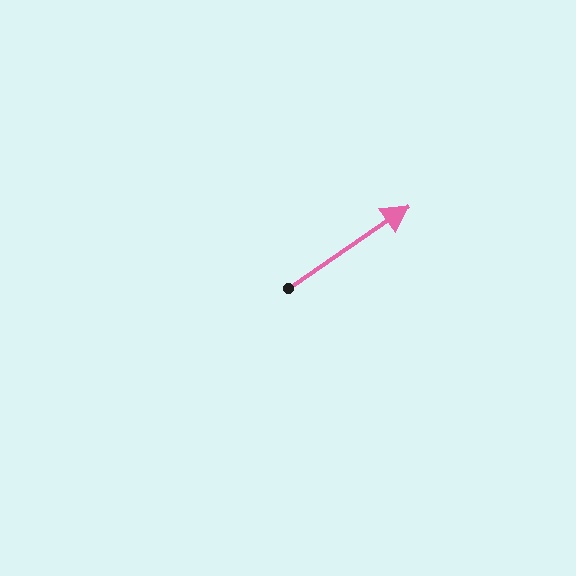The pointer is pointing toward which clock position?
Roughly 2 o'clock.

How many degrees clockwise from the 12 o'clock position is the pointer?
Approximately 56 degrees.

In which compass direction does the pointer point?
Northeast.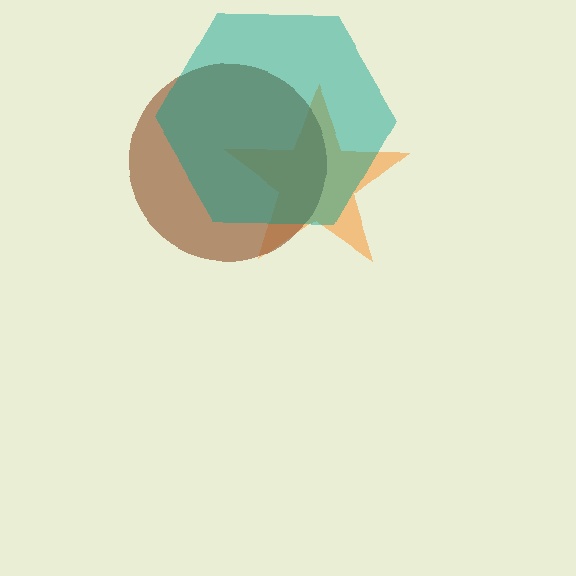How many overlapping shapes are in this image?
There are 3 overlapping shapes in the image.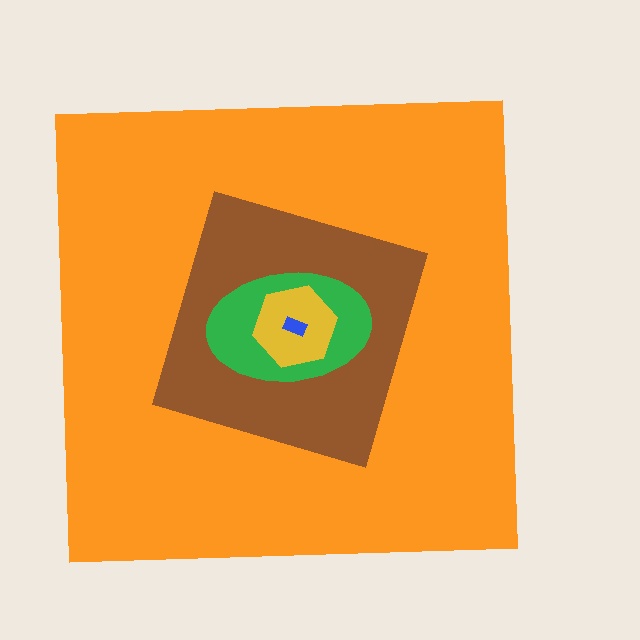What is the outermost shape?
The orange square.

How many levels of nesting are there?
5.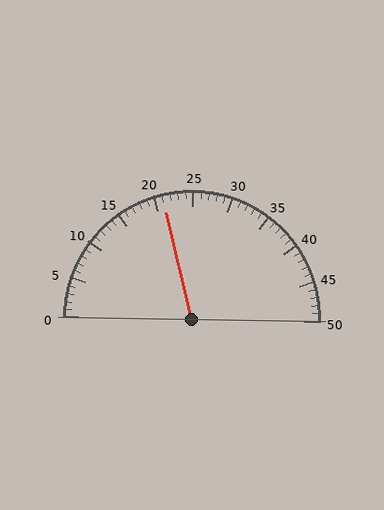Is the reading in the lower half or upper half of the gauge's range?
The reading is in the lower half of the range (0 to 50).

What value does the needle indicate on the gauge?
The needle indicates approximately 21.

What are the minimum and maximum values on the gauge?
The gauge ranges from 0 to 50.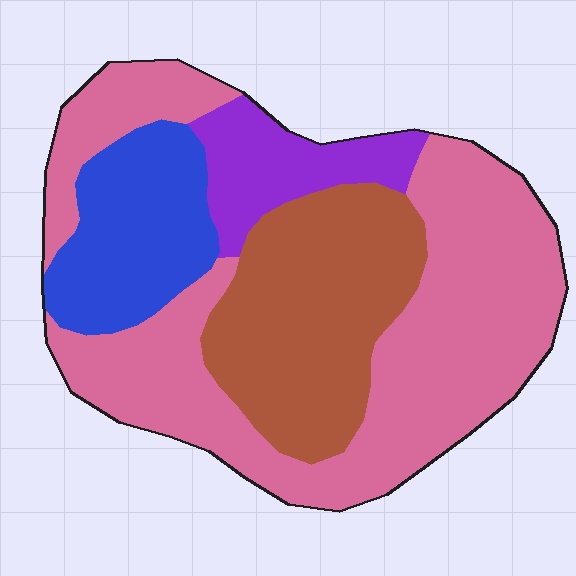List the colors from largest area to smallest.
From largest to smallest: pink, brown, blue, purple.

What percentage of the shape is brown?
Brown covers around 25% of the shape.